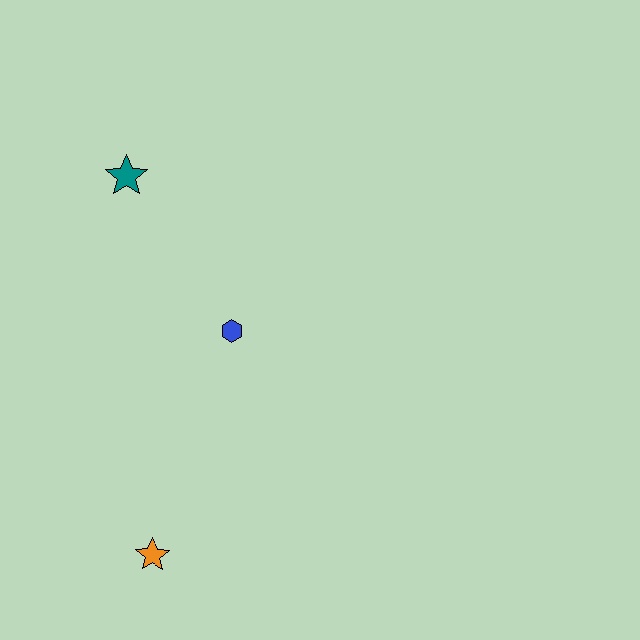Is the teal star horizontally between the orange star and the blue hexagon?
No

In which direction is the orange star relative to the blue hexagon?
The orange star is below the blue hexagon.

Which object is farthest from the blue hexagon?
The orange star is farthest from the blue hexagon.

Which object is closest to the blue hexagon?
The teal star is closest to the blue hexagon.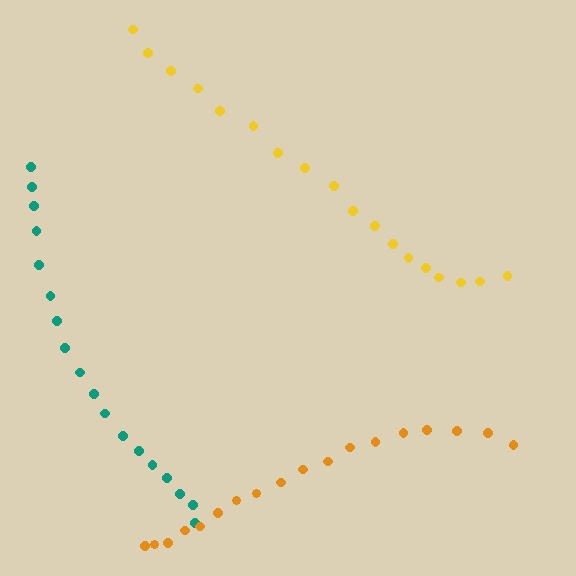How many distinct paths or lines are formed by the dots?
There are 3 distinct paths.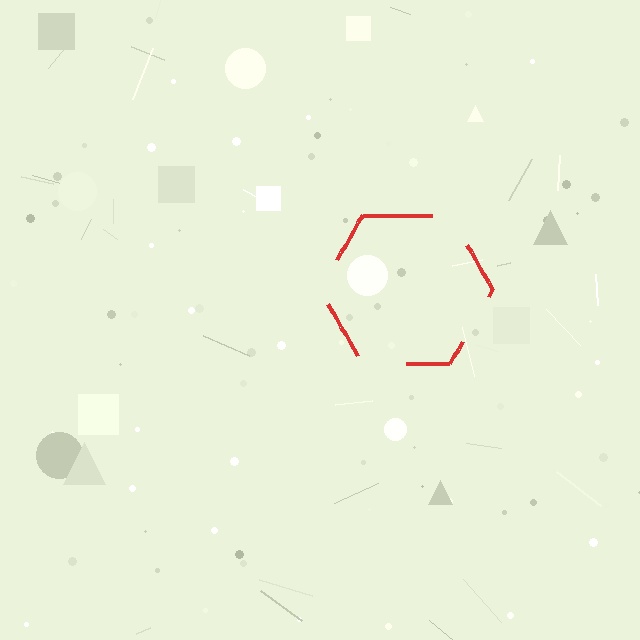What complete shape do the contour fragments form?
The contour fragments form a hexagon.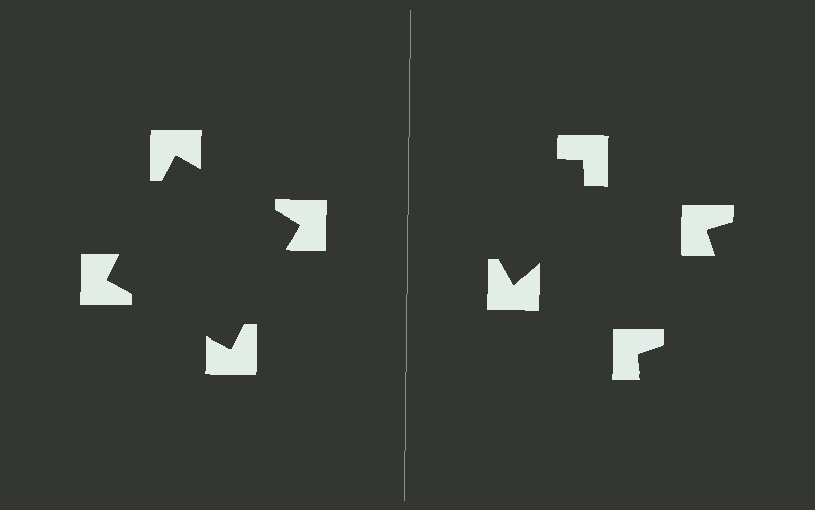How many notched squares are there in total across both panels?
8 — 4 on each side.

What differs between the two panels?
The notched squares are positioned identically on both sides; only the wedge orientations differ. On the left they align to a square; on the right they are misaligned.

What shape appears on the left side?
An illusory square.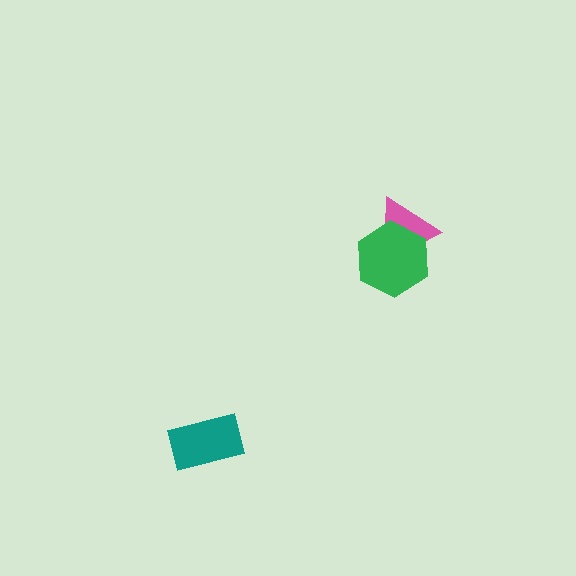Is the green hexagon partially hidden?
No, no other shape covers it.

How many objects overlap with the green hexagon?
1 object overlaps with the green hexagon.